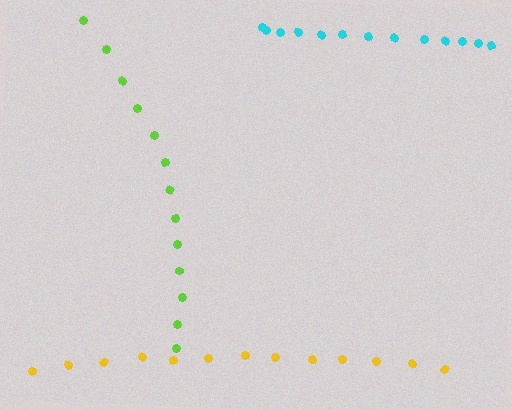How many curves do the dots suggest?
There are 3 distinct paths.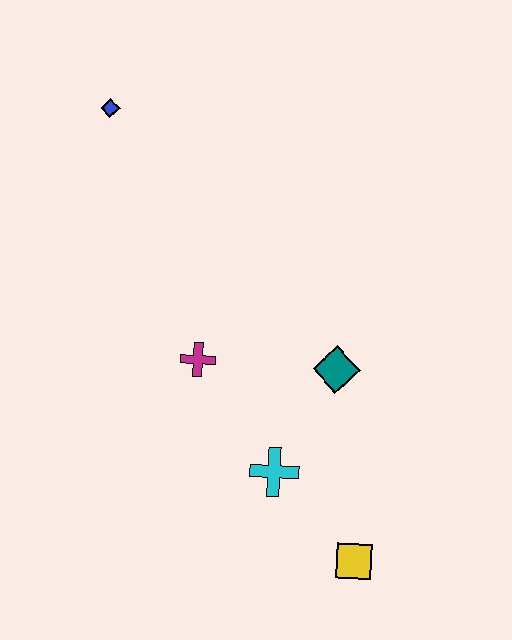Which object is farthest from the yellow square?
The blue diamond is farthest from the yellow square.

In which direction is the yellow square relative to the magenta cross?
The yellow square is below the magenta cross.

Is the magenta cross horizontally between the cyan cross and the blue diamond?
Yes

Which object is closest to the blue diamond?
The magenta cross is closest to the blue diamond.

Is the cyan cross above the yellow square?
Yes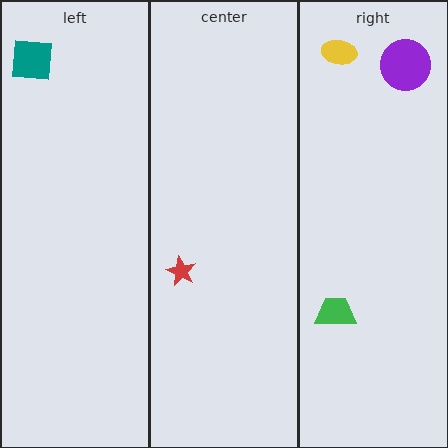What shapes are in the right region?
The green trapezoid, the yellow ellipse, the purple circle.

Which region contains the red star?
The center region.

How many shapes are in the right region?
3.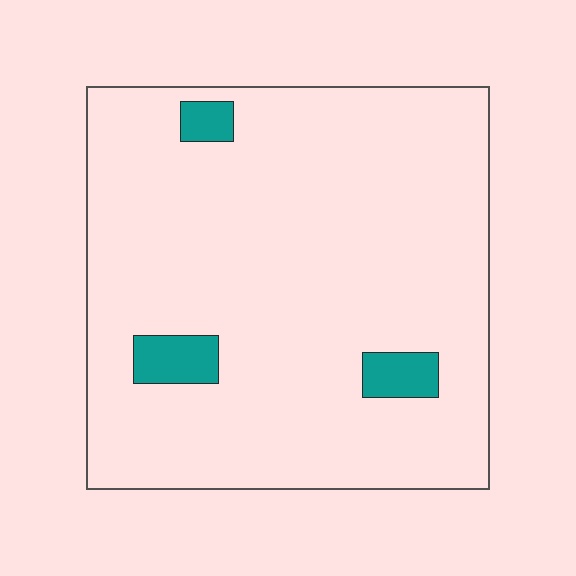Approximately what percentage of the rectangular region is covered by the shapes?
Approximately 5%.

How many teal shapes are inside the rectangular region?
3.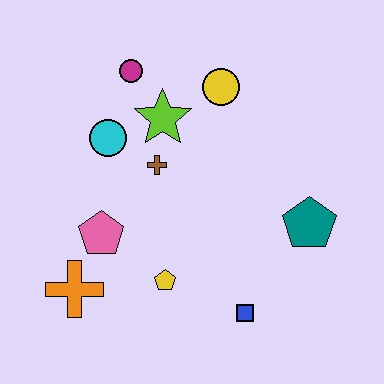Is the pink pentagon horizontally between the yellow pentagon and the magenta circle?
No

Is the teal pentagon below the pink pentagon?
No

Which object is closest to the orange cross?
The pink pentagon is closest to the orange cross.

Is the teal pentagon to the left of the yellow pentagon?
No